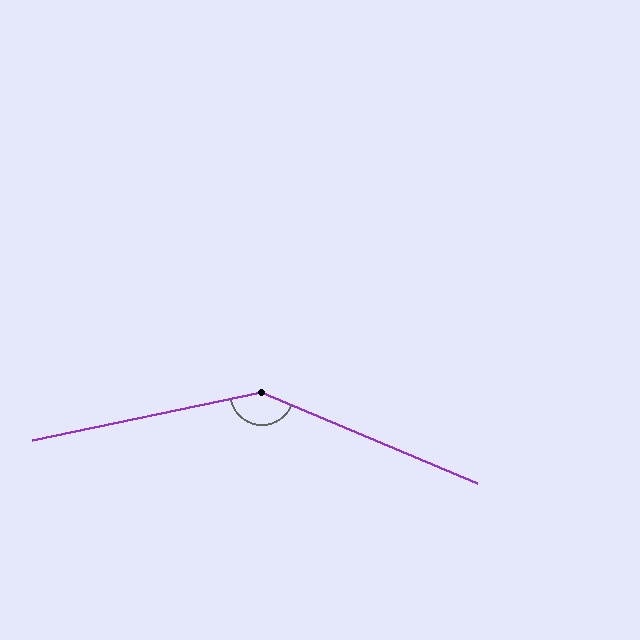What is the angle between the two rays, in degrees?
Approximately 145 degrees.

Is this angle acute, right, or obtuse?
It is obtuse.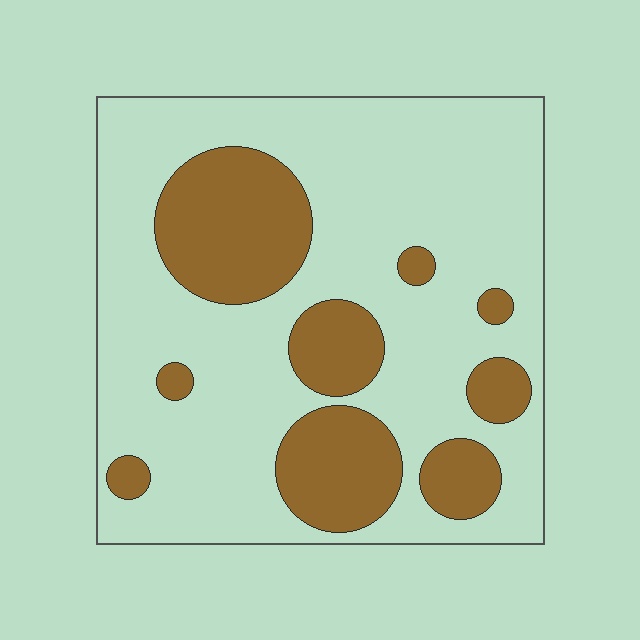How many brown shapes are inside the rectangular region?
9.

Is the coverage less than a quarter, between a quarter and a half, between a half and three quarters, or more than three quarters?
Between a quarter and a half.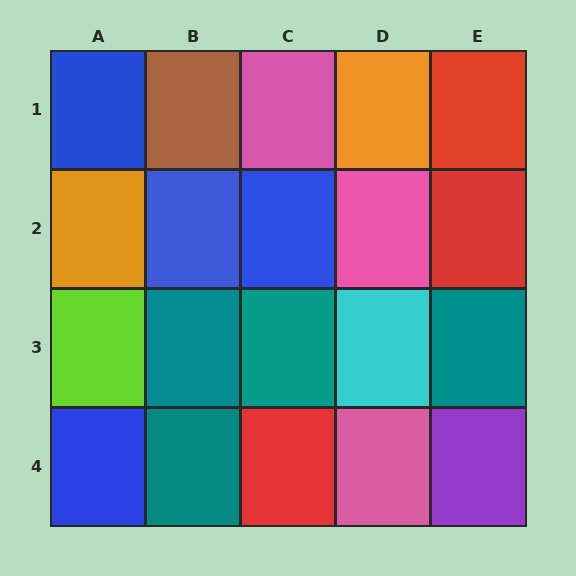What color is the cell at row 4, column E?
Purple.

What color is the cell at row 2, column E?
Red.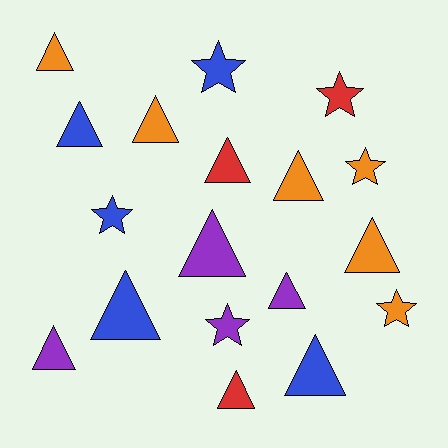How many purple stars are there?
There is 1 purple star.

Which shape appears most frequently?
Triangle, with 12 objects.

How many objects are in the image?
There are 18 objects.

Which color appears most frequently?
Orange, with 6 objects.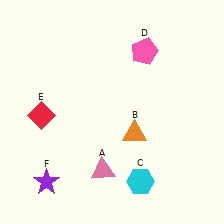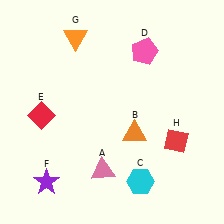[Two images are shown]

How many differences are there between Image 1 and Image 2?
There are 2 differences between the two images.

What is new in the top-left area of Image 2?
An orange triangle (G) was added in the top-left area of Image 2.